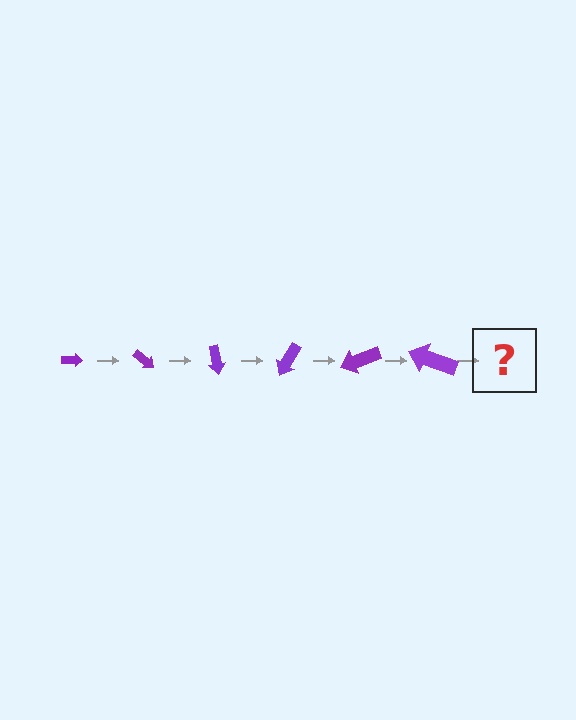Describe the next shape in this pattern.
It should be an arrow, larger than the previous one and rotated 240 degrees from the start.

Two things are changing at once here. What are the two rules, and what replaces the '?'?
The two rules are that the arrow grows larger each step and it rotates 40 degrees each step. The '?' should be an arrow, larger than the previous one and rotated 240 degrees from the start.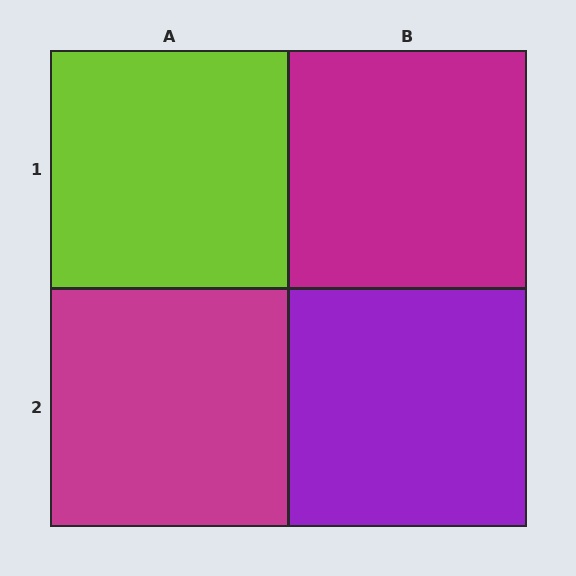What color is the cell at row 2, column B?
Purple.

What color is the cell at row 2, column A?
Magenta.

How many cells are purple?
1 cell is purple.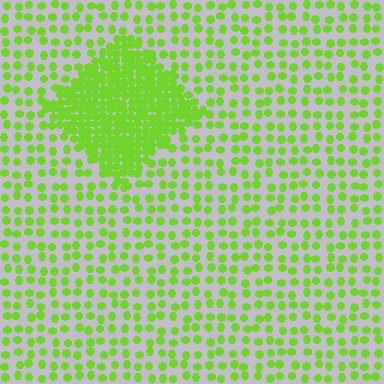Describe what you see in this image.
The image contains small lime elements arranged at two different densities. A diamond-shaped region is visible where the elements are more densely packed than the surrounding area.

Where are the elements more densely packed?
The elements are more densely packed inside the diamond boundary.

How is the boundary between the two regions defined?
The boundary is defined by a change in element density (approximately 2.8x ratio). All elements are the same color, size, and shape.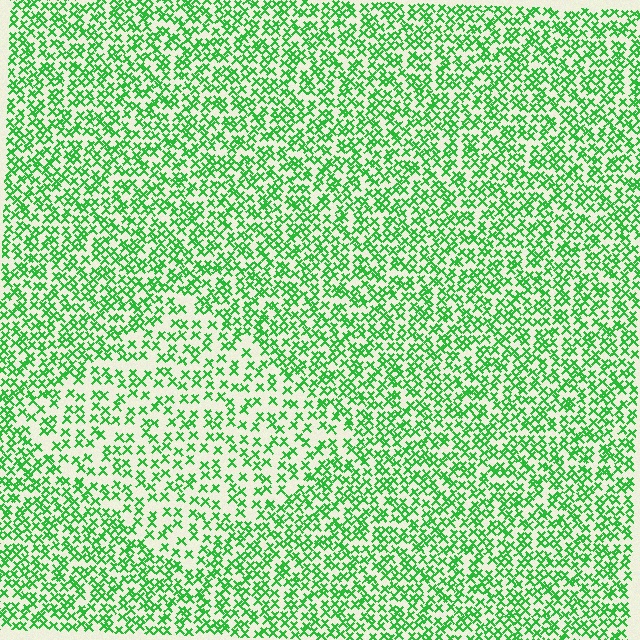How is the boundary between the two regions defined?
The boundary is defined by a change in element density (approximately 1.7x ratio). All elements are the same color, size, and shape.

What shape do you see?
I see a diamond.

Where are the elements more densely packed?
The elements are more densely packed outside the diamond boundary.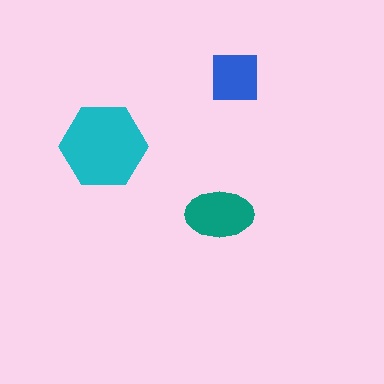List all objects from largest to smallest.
The cyan hexagon, the teal ellipse, the blue square.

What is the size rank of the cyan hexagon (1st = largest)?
1st.